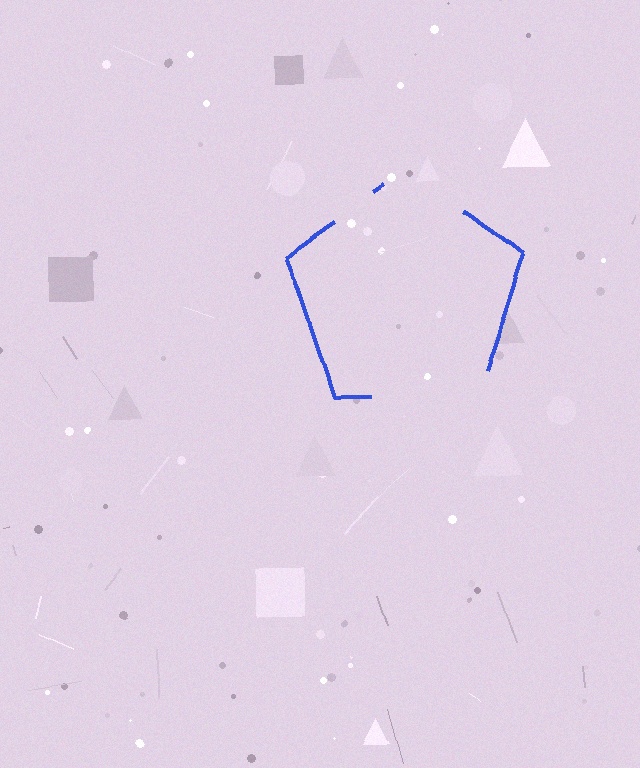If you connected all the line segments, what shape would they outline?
They would outline a pentagon.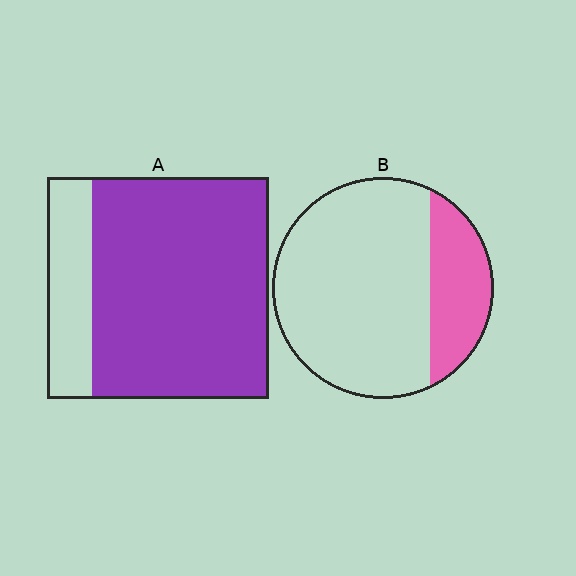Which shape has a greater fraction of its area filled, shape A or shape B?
Shape A.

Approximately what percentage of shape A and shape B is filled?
A is approximately 80% and B is approximately 25%.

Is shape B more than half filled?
No.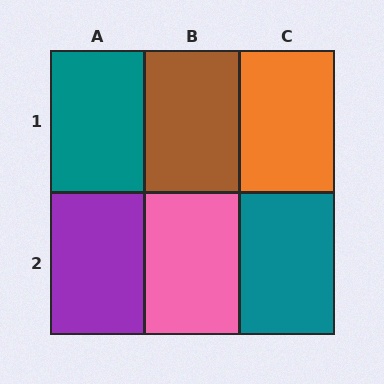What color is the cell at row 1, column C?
Orange.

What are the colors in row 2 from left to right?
Purple, pink, teal.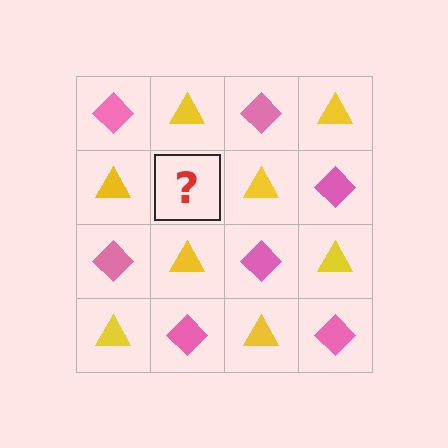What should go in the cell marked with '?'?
The missing cell should contain a pink diamond.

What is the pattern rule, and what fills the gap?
The rule is that it alternates pink diamond and yellow triangle in a checkerboard pattern. The gap should be filled with a pink diamond.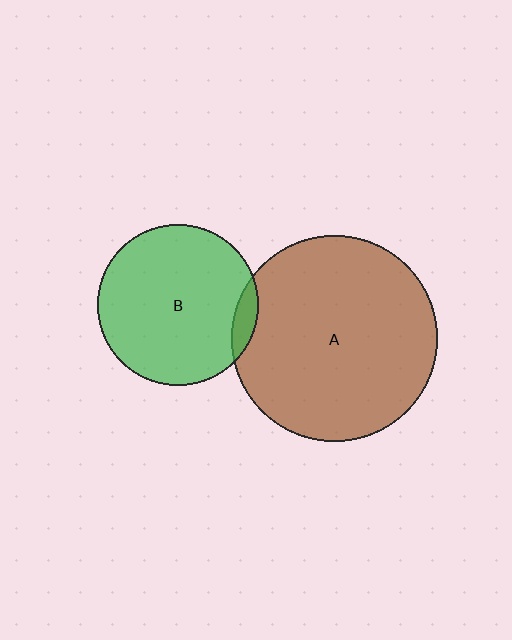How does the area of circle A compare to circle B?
Approximately 1.6 times.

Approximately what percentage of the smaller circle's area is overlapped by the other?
Approximately 5%.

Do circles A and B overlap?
Yes.